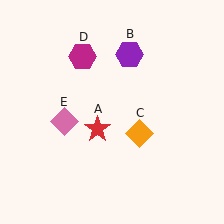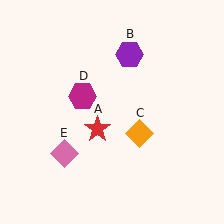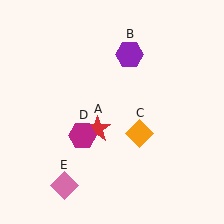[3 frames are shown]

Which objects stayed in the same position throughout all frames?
Red star (object A) and purple hexagon (object B) and orange diamond (object C) remained stationary.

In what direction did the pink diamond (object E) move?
The pink diamond (object E) moved down.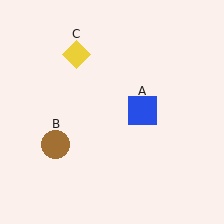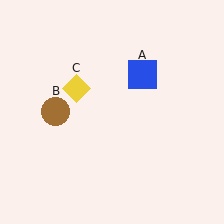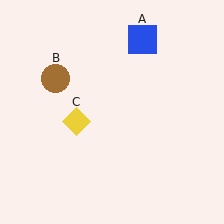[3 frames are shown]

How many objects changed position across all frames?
3 objects changed position: blue square (object A), brown circle (object B), yellow diamond (object C).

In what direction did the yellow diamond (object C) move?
The yellow diamond (object C) moved down.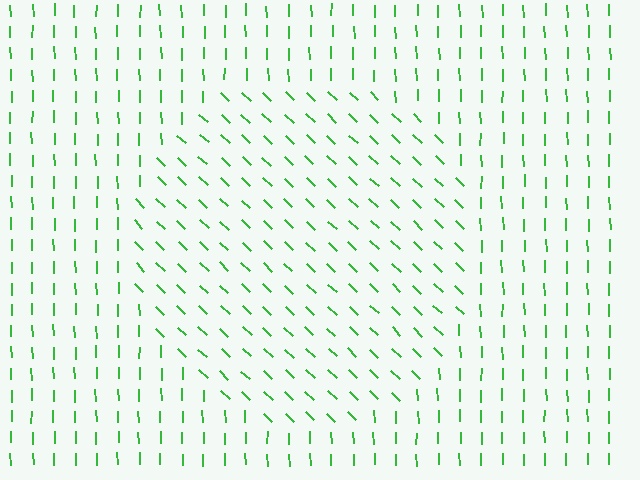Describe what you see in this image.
The image is filled with small green line segments. A circle region in the image has lines oriented differently from the surrounding lines, creating a visible texture boundary.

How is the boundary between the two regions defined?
The boundary is defined purely by a change in line orientation (approximately 45 degrees difference). All lines are the same color and thickness.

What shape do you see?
I see a circle.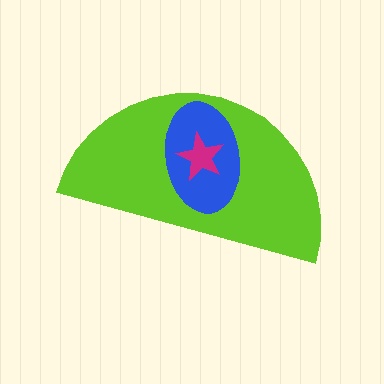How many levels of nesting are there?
3.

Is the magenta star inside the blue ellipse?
Yes.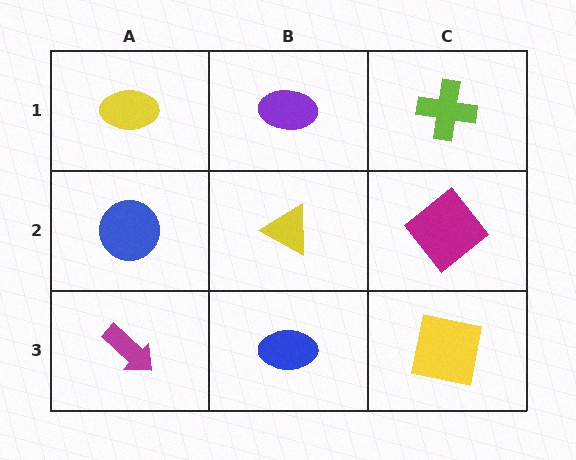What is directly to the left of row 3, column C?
A blue ellipse.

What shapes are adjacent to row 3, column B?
A yellow triangle (row 2, column B), a magenta arrow (row 3, column A), a yellow square (row 3, column C).